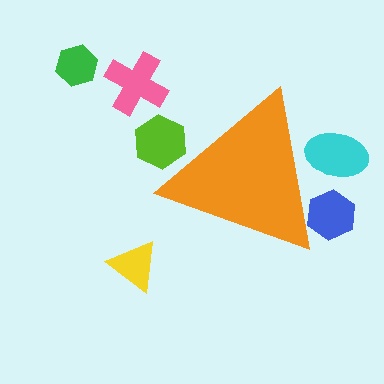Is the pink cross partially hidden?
No, the pink cross is fully visible.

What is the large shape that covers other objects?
An orange triangle.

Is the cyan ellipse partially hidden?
Yes, the cyan ellipse is partially hidden behind the orange triangle.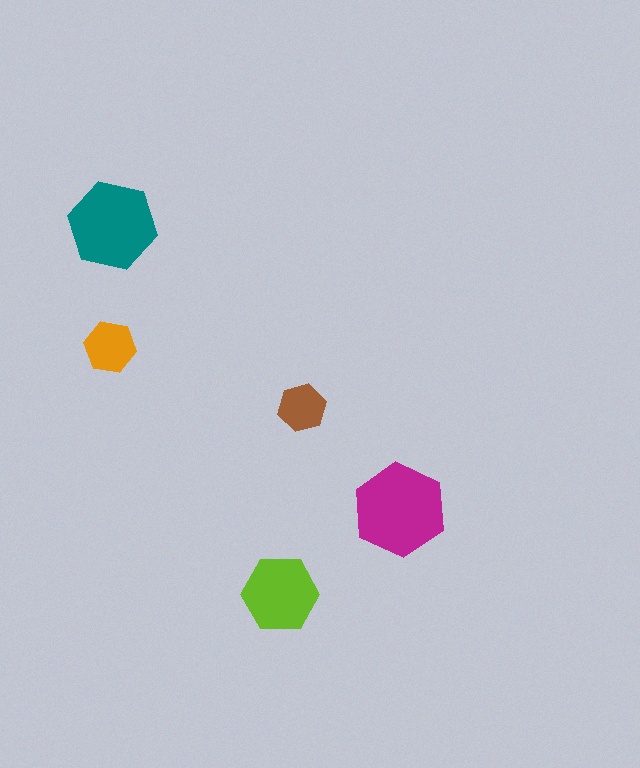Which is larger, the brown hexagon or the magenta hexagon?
The magenta one.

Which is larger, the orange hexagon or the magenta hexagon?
The magenta one.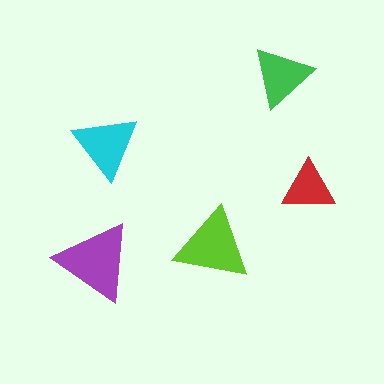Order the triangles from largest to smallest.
the purple one, the lime one, the cyan one, the green one, the red one.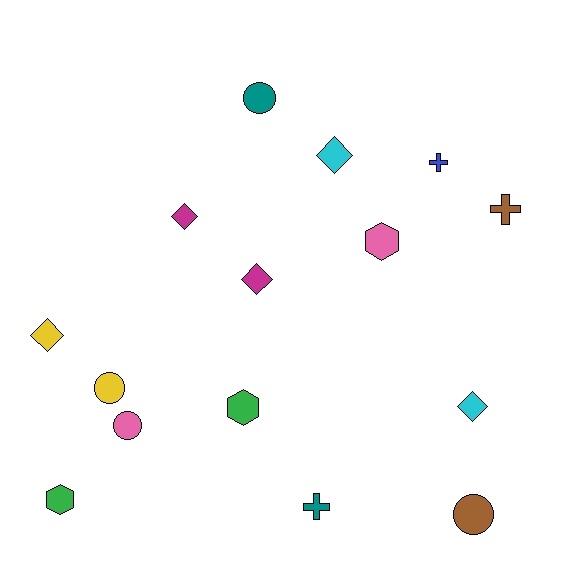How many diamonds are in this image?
There are 5 diamonds.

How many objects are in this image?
There are 15 objects.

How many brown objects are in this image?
There are 2 brown objects.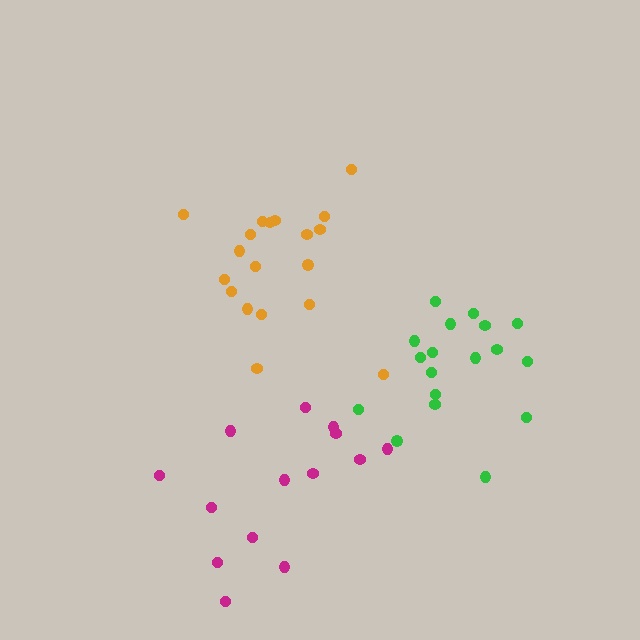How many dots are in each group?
Group 1: 14 dots, Group 2: 18 dots, Group 3: 19 dots (51 total).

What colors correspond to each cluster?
The clusters are colored: magenta, green, orange.